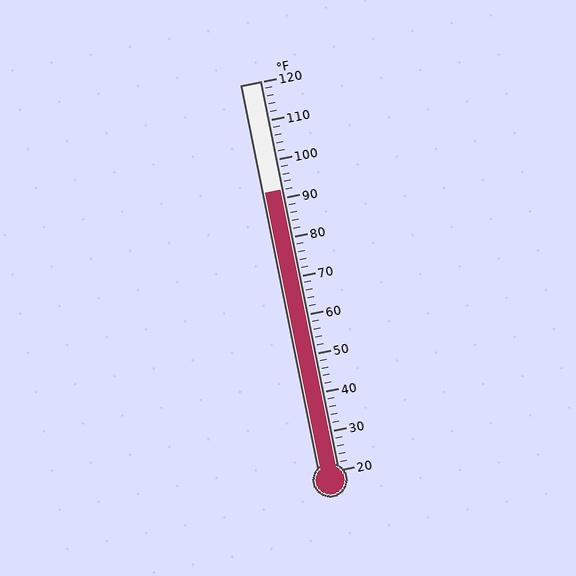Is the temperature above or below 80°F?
The temperature is above 80°F.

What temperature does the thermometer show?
The thermometer shows approximately 92°F.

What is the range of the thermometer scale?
The thermometer scale ranges from 20°F to 120°F.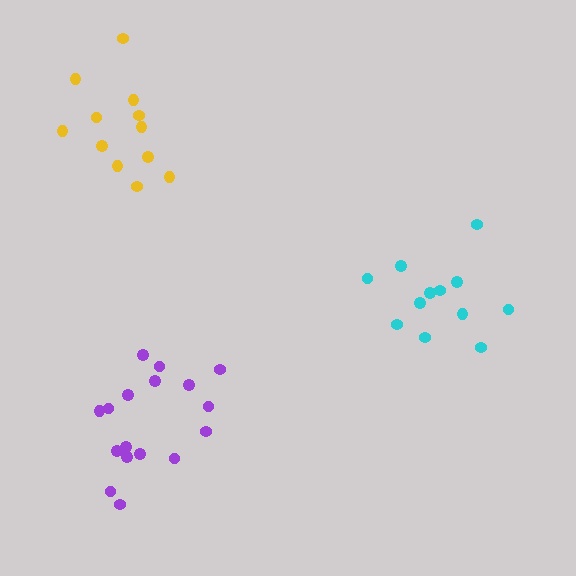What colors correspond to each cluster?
The clusters are colored: cyan, yellow, purple.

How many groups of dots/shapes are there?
There are 3 groups.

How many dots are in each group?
Group 1: 12 dots, Group 2: 12 dots, Group 3: 17 dots (41 total).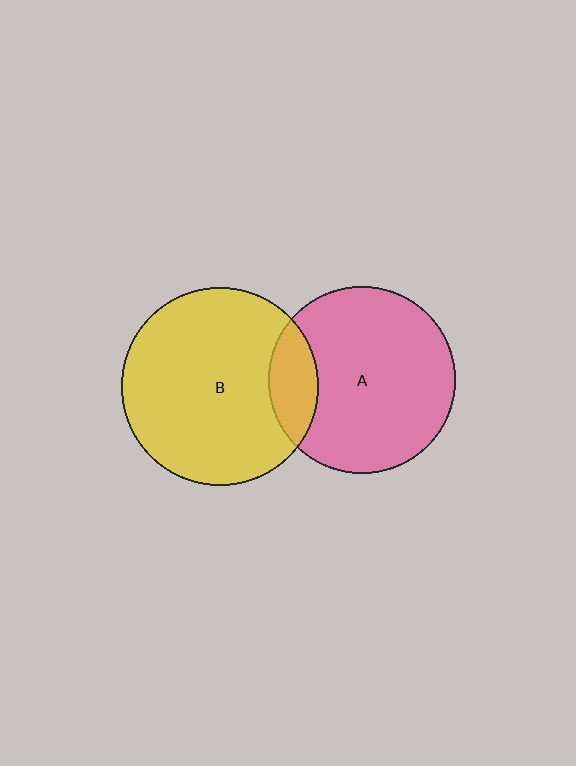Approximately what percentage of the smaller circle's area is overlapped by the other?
Approximately 15%.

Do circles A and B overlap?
Yes.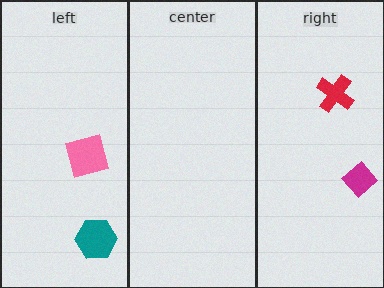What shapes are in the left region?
The teal hexagon, the pink square.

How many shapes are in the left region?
2.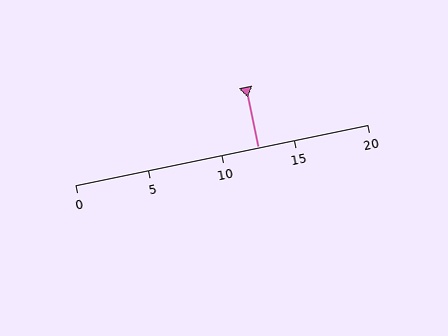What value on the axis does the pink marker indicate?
The marker indicates approximately 12.5.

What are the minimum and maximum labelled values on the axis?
The axis runs from 0 to 20.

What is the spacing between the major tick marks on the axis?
The major ticks are spaced 5 apart.